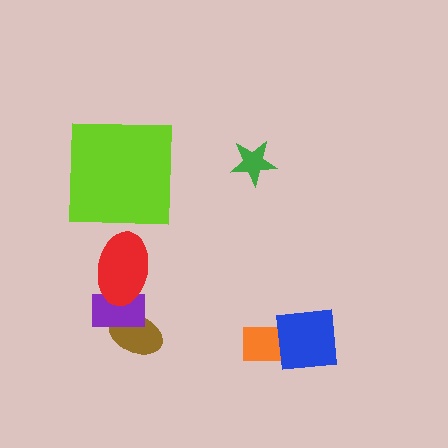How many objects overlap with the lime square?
0 objects overlap with the lime square.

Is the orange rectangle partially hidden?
Yes, it is partially covered by another shape.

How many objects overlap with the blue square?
1 object overlaps with the blue square.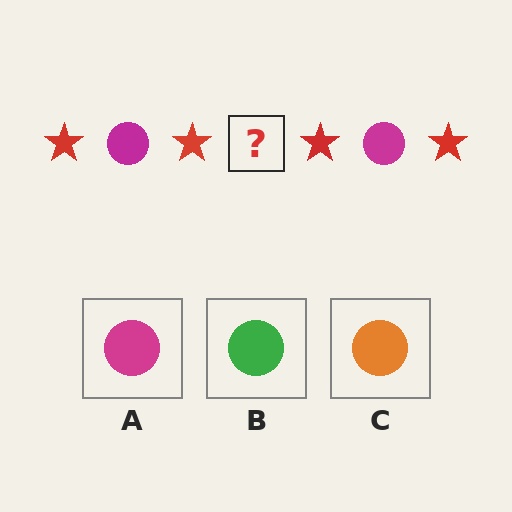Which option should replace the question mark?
Option A.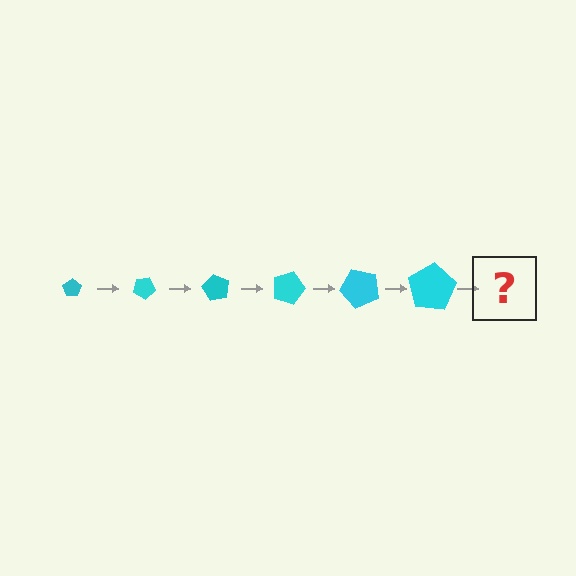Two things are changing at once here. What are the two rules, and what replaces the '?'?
The two rules are that the pentagon grows larger each step and it rotates 30 degrees each step. The '?' should be a pentagon, larger than the previous one and rotated 180 degrees from the start.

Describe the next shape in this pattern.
It should be a pentagon, larger than the previous one and rotated 180 degrees from the start.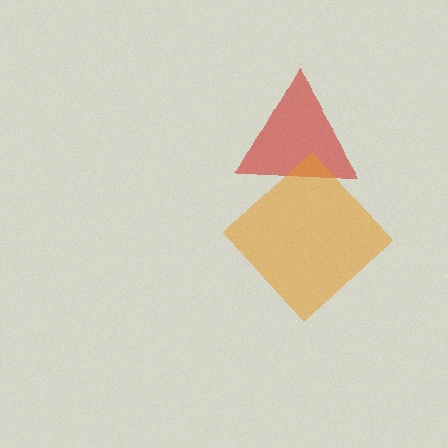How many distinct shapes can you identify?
There are 2 distinct shapes: a red triangle, an orange diamond.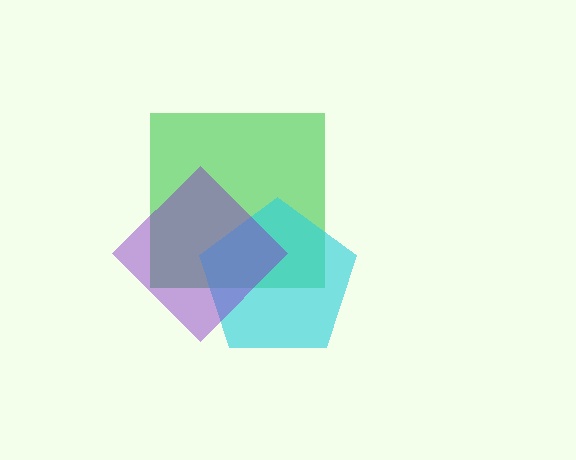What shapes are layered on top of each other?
The layered shapes are: a green square, a cyan pentagon, a purple diamond.